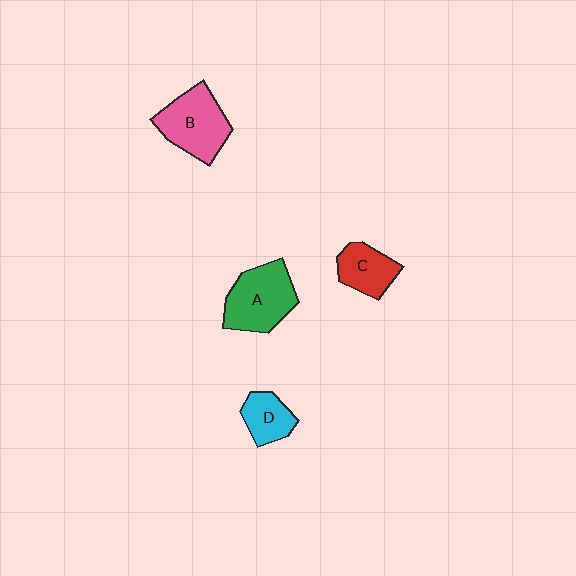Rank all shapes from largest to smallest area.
From largest to smallest: A (green), B (pink), C (red), D (cyan).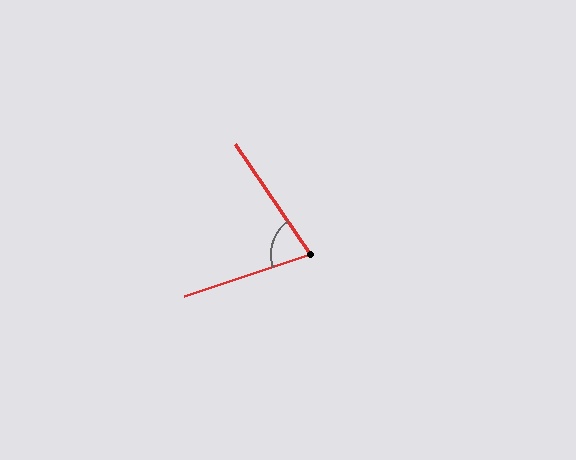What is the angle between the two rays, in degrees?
Approximately 74 degrees.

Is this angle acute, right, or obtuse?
It is acute.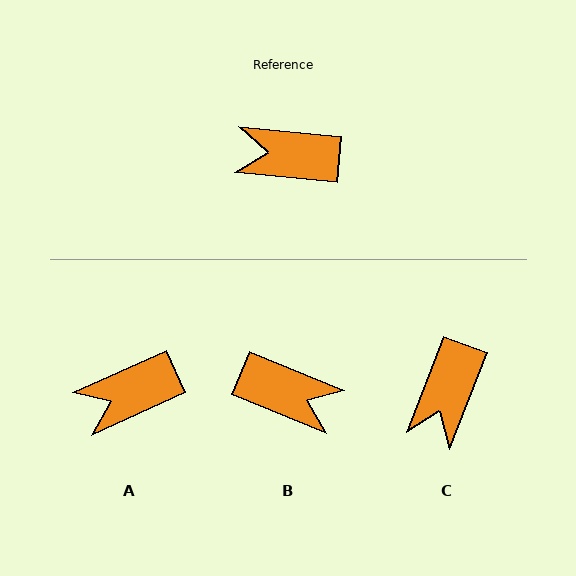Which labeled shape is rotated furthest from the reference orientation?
B, about 163 degrees away.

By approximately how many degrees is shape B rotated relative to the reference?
Approximately 163 degrees counter-clockwise.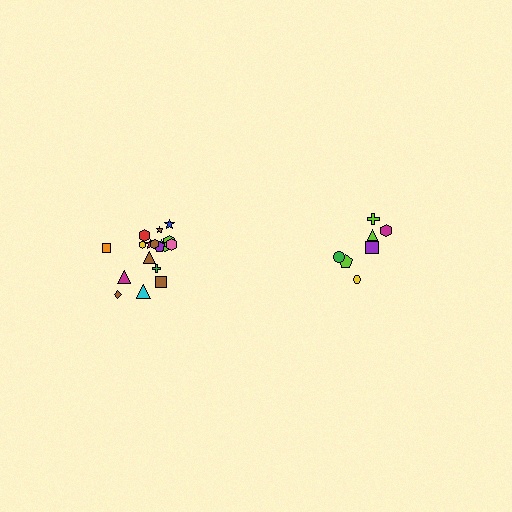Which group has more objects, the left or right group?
The left group.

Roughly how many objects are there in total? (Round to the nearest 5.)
Roughly 25 objects in total.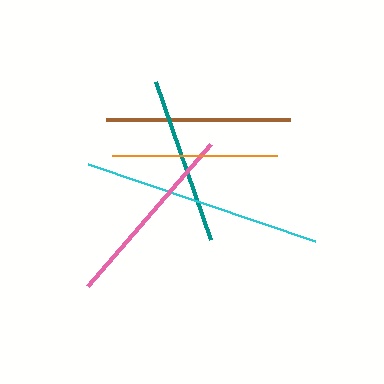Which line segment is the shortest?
The orange line is the shortest at approximately 165 pixels.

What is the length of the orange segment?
The orange segment is approximately 165 pixels long.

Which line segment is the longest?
The cyan line is the longest at approximately 239 pixels.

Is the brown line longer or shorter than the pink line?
The pink line is longer than the brown line.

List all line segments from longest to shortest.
From longest to shortest: cyan, pink, brown, teal, orange.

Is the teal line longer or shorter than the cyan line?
The cyan line is longer than the teal line.